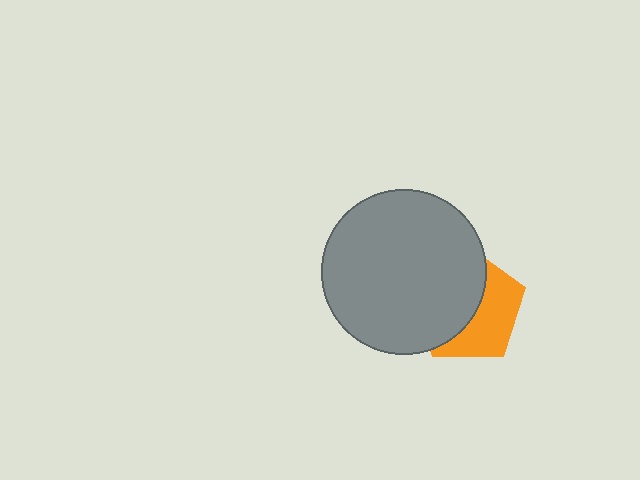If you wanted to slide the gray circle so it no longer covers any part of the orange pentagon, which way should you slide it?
Slide it left — that is the most direct way to separate the two shapes.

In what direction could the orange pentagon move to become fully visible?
The orange pentagon could move right. That would shift it out from behind the gray circle entirely.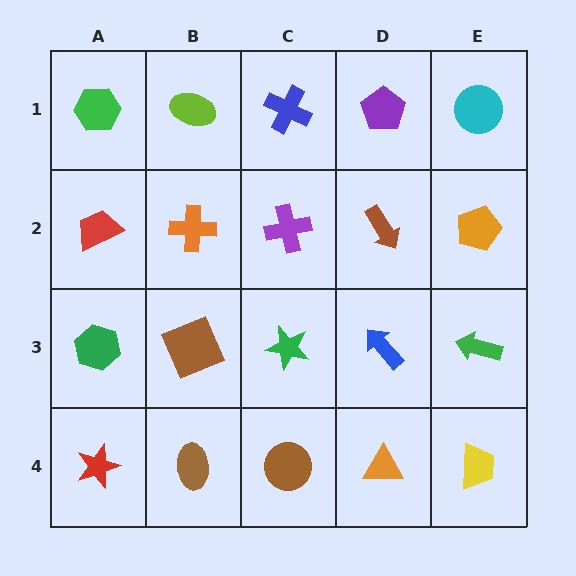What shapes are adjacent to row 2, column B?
A lime ellipse (row 1, column B), a brown square (row 3, column B), a red trapezoid (row 2, column A), a purple cross (row 2, column C).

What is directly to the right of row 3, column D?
A green arrow.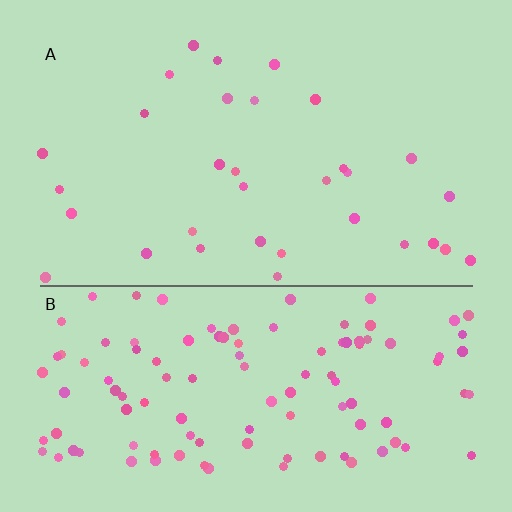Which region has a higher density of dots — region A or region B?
B (the bottom).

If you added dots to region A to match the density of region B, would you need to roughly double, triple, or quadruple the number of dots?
Approximately quadruple.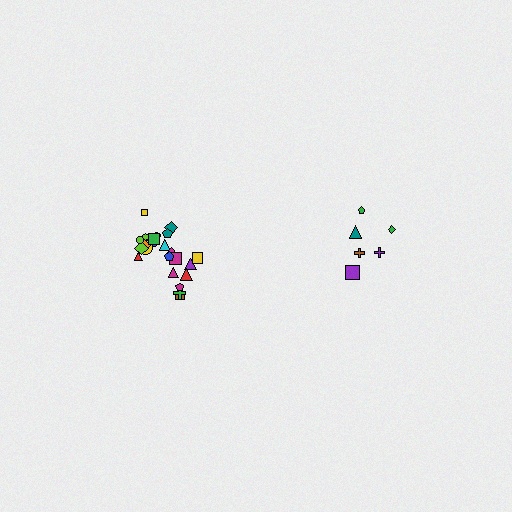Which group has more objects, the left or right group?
The left group.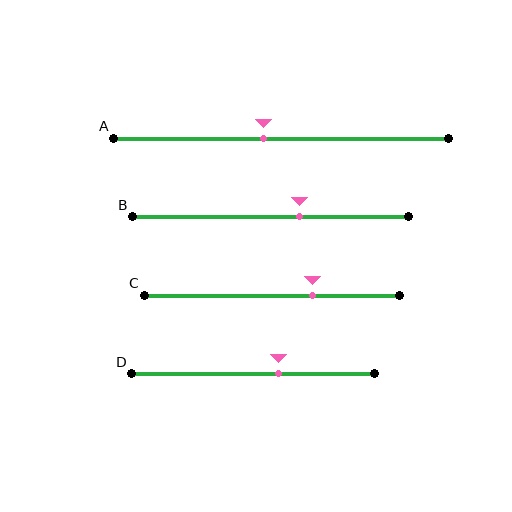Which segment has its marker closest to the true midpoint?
Segment A has its marker closest to the true midpoint.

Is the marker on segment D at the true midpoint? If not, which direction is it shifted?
No, the marker on segment D is shifted to the right by about 11% of the segment length.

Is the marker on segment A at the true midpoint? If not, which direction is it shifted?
No, the marker on segment A is shifted to the left by about 5% of the segment length.